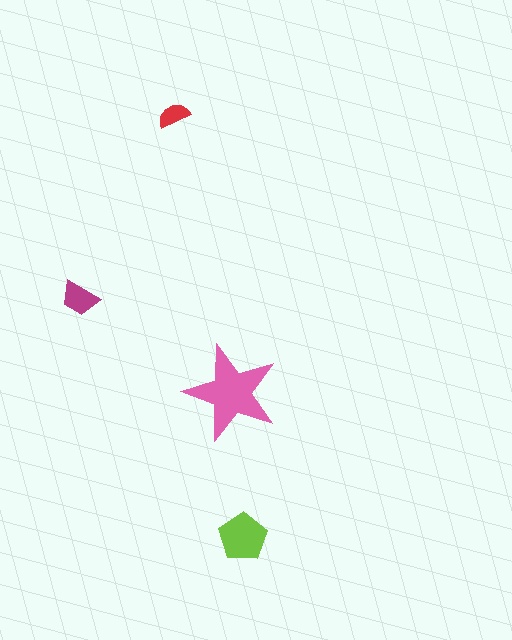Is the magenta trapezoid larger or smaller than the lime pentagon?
Smaller.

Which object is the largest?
The pink star.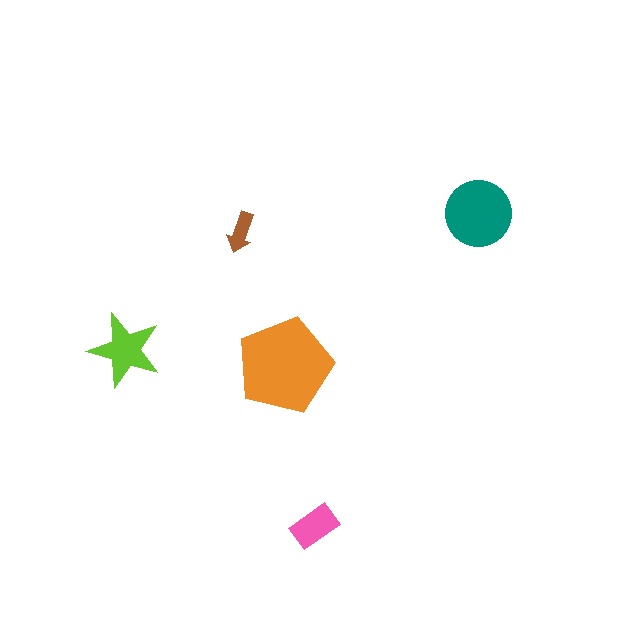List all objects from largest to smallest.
The orange pentagon, the teal circle, the lime star, the pink rectangle, the brown arrow.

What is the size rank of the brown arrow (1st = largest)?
5th.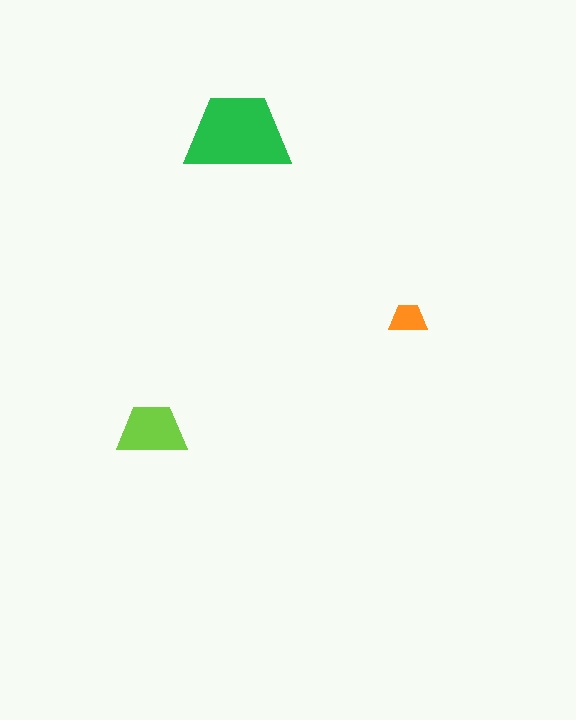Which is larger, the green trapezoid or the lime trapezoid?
The green one.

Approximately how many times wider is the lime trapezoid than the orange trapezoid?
About 2 times wider.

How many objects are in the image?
There are 3 objects in the image.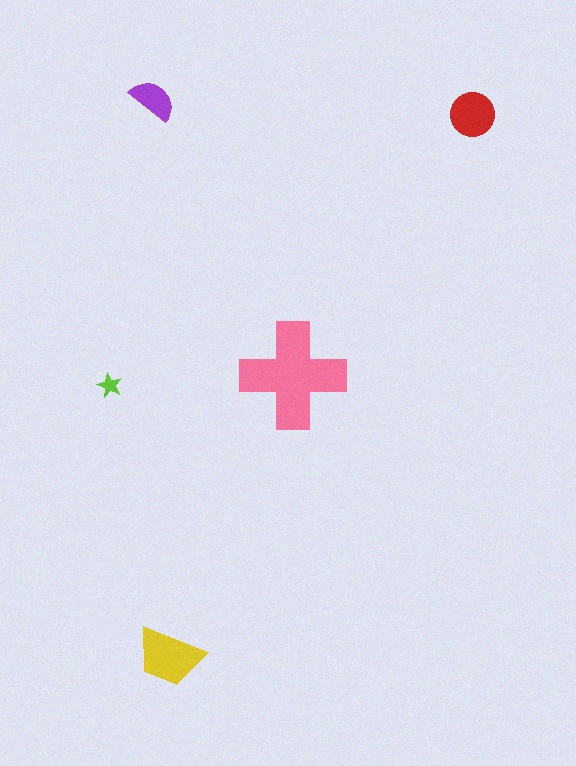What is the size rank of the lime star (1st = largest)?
5th.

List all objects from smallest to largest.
The lime star, the purple semicircle, the red circle, the yellow trapezoid, the pink cross.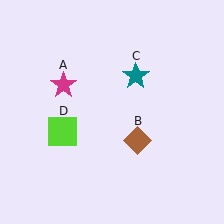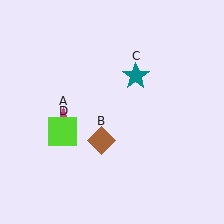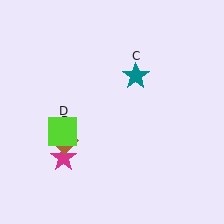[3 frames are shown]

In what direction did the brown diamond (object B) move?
The brown diamond (object B) moved left.